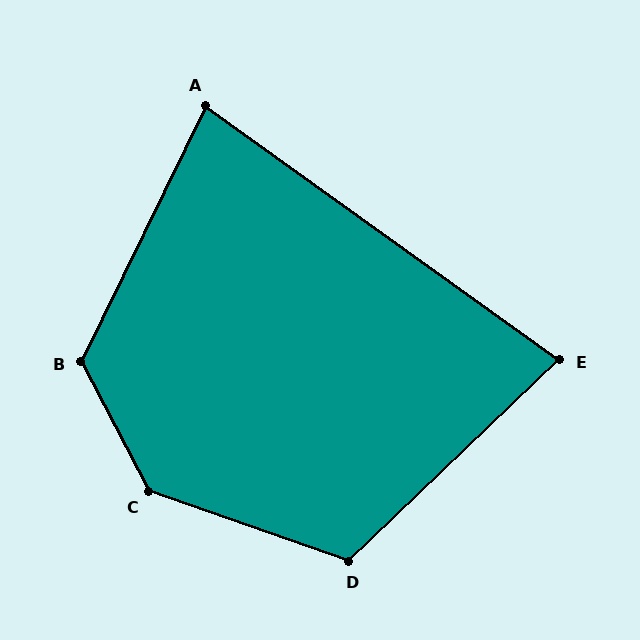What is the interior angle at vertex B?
Approximately 127 degrees (obtuse).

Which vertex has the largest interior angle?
C, at approximately 137 degrees.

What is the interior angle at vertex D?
Approximately 117 degrees (obtuse).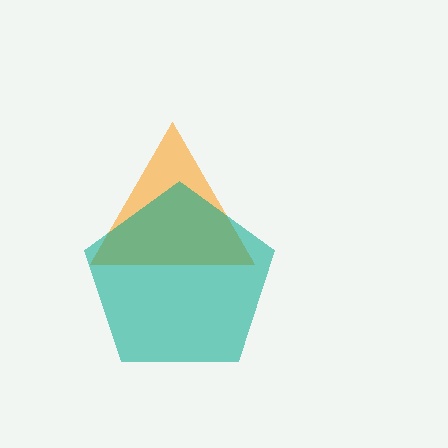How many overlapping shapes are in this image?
There are 2 overlapping shapes in the image.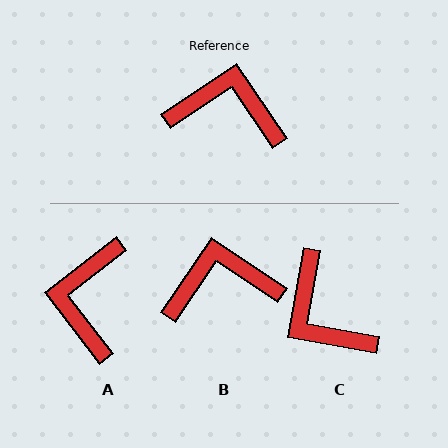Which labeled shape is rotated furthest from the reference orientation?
C, about 136 degrees away.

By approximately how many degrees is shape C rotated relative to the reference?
Approximately 136 degrees counter-clockwise.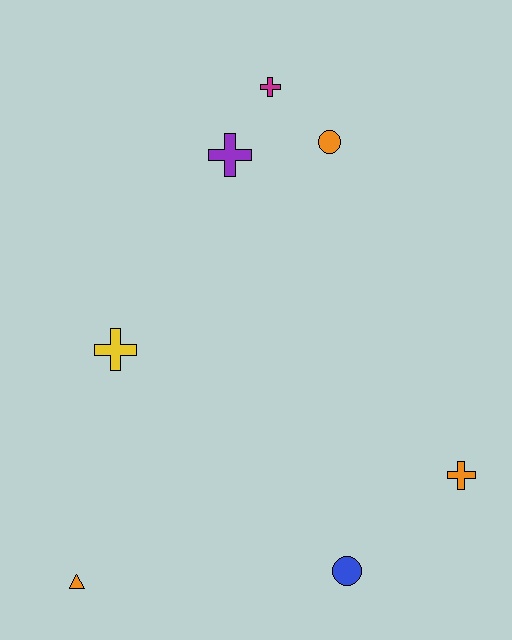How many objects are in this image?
There are 7 objects.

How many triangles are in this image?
There is 1 triangle.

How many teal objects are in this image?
There are no teal objects.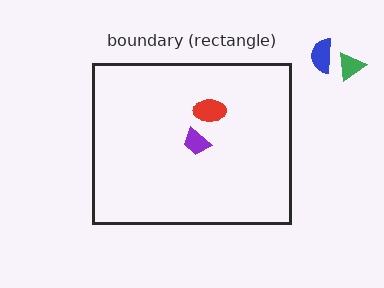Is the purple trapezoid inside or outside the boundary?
Inside.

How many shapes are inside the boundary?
2 inside, 2 outside.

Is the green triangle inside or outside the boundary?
Outside.